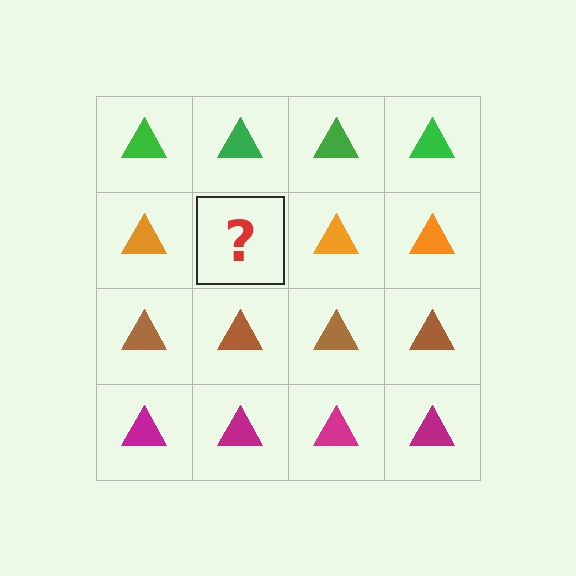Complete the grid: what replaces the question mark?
The question mark should be replaced with an orange triangle.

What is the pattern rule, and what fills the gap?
The rule is that each row has a consistent color. The gap should be filled with an orange triangle.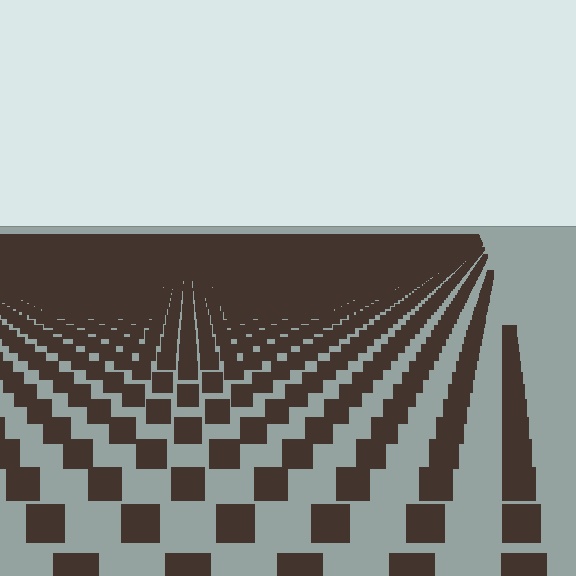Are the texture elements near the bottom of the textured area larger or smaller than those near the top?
Larger. Near the bottom, elements are closer to the viewer and appear at a bigger on-screen size.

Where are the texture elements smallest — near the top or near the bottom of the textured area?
Near the top.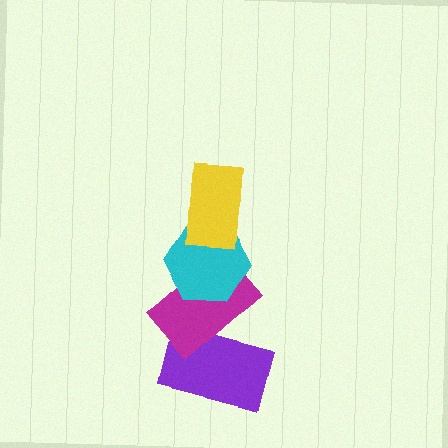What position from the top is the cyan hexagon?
The cyan hexagon is 2nd from the top.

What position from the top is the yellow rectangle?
The yellow rectangle is 1st from the top.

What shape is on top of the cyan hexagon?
The yellow rectangle is on top of the cyan hexagon.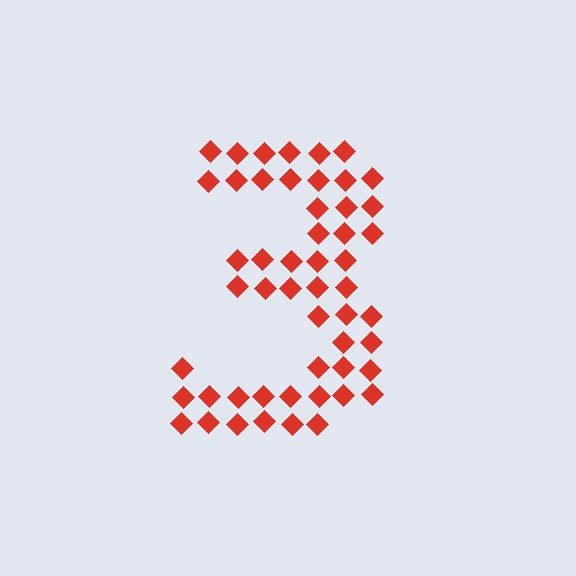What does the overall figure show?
The overall figure shows the digit 3.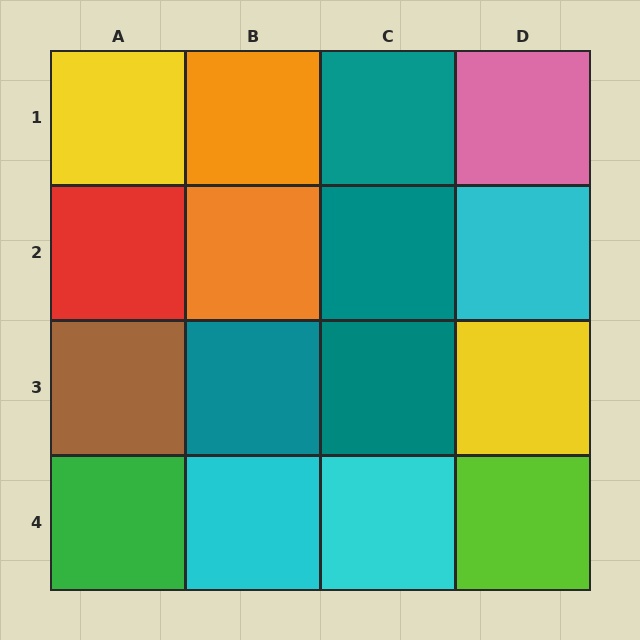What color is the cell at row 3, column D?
Yellow.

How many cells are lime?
1 cell is lime.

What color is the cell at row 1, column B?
Orange.